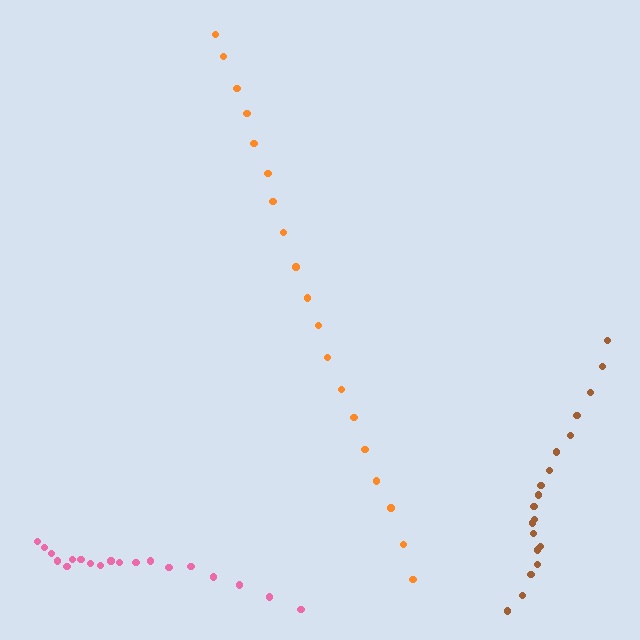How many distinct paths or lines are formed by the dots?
There are 3 distinct paths.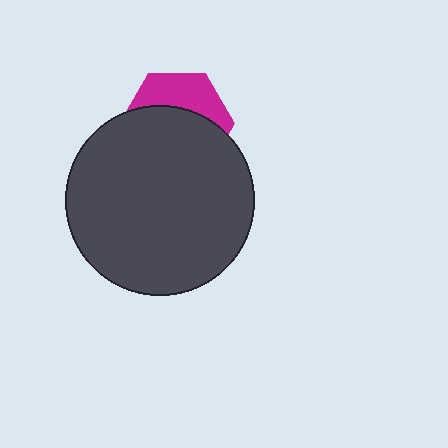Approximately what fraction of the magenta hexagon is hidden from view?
Roughly 64% of the magenta hexagon is hidden behind the dark gray circle.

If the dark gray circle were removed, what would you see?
You would see the complete magenta hexagon.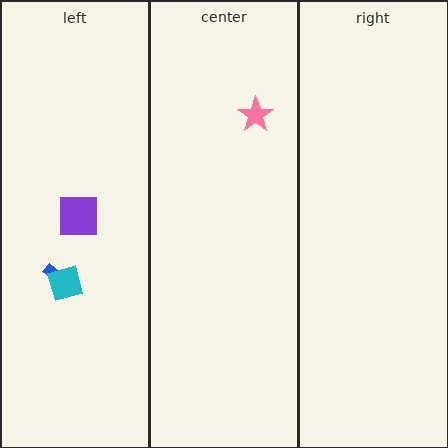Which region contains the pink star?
The center region.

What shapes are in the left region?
The blue arrow, the purple square, the cyan diamond.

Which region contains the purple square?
The left region.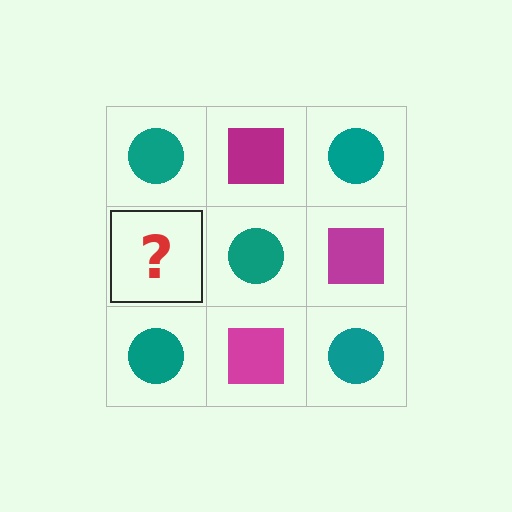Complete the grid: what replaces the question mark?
The question mark should be replaced with a magenta square.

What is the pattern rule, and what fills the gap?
The rule is that it alternates teal circle and magenta square in a checkerboard pattern. The gap should be filled with a magenta square.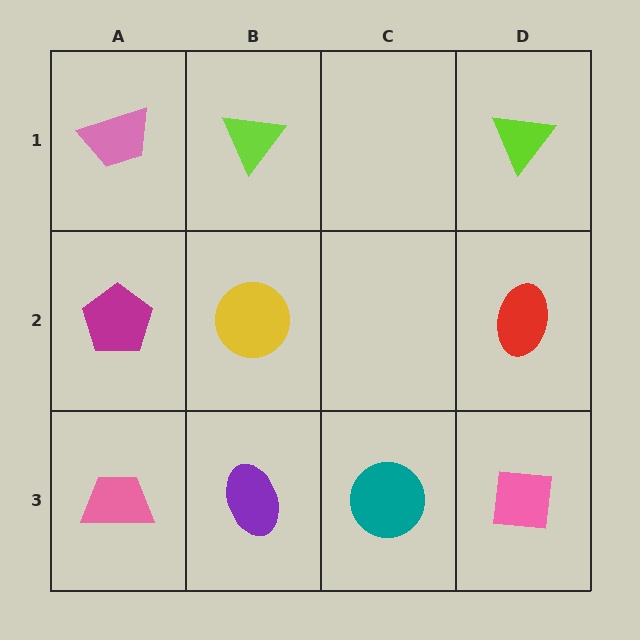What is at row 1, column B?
A lime triangle.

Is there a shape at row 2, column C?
No, that cell is empty.